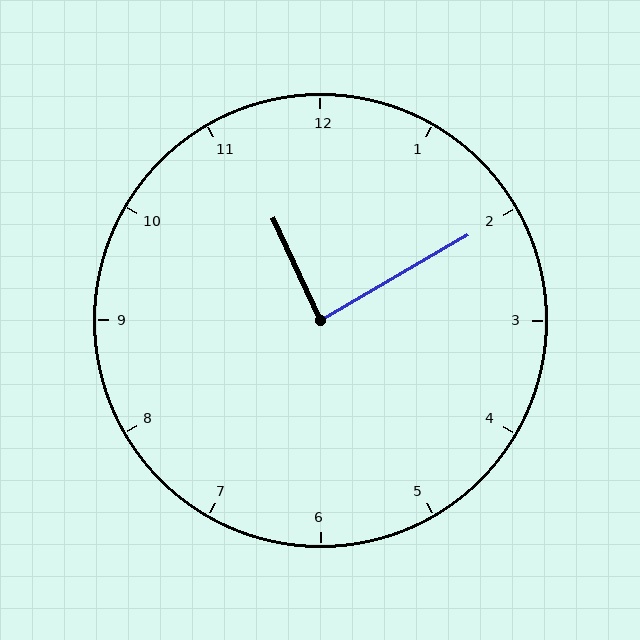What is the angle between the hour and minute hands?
Approximately 85 degrees.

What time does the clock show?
11:10.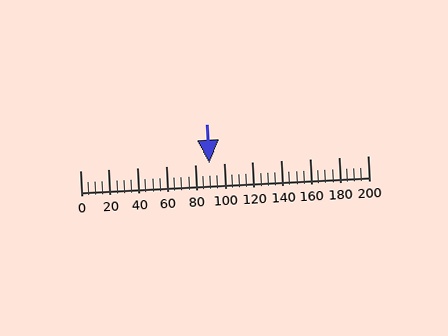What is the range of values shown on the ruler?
The ruler shows values from 0 to 200.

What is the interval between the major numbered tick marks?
The major tick marks are spaced 20 units apart.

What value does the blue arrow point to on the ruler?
The blue arrow points to approximately 90.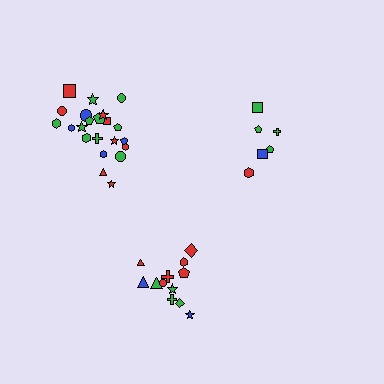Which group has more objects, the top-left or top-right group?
The top-left group.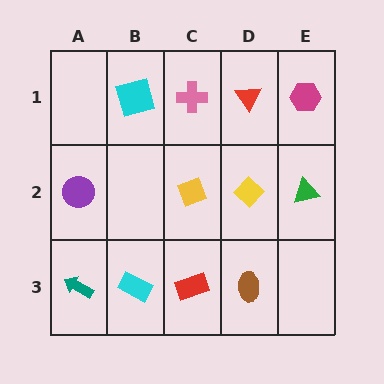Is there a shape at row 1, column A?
No, that cell is empty.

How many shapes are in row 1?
4 shapes.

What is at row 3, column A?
A teal arrow.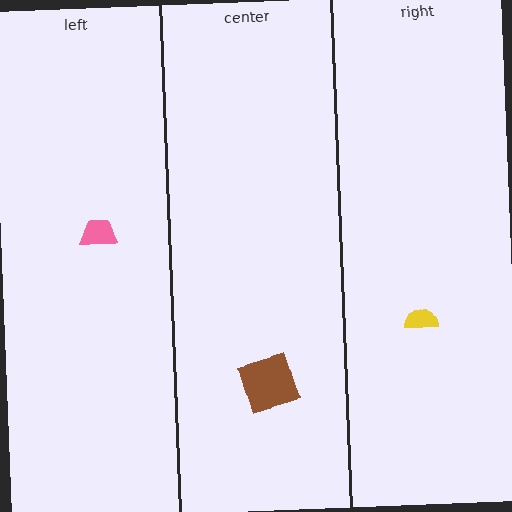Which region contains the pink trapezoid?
The left region.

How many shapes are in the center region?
1.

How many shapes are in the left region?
1.